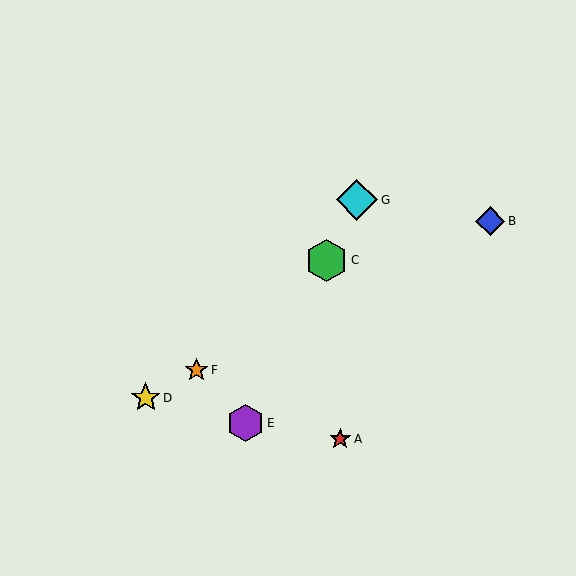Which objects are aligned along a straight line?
Objects C, E, G are aligned along a straight line.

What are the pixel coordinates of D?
Object D is at (146, 398).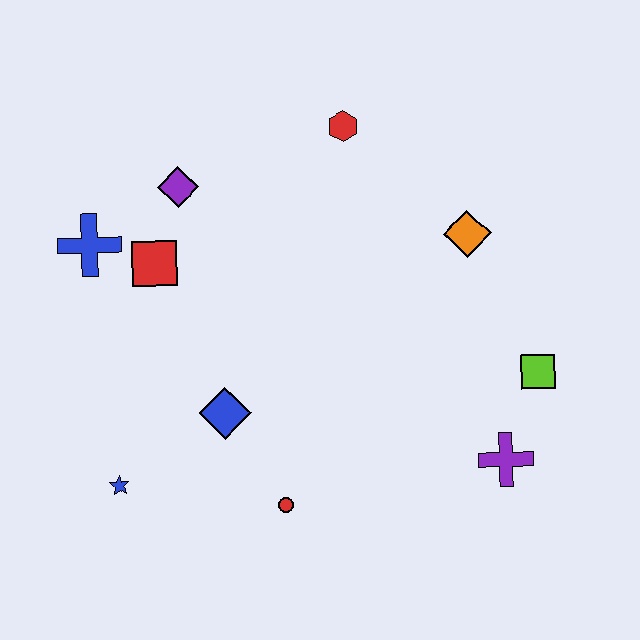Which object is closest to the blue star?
The blue diamond is closest to the blue star.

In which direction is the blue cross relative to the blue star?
The blue cross is above the blue star.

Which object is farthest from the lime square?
The blue cross is farthest from the lime square.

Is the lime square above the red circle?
Yes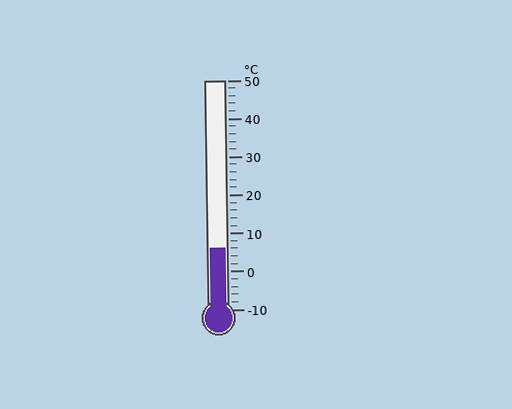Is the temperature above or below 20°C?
The temperature is below 20°C.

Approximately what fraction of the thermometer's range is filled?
The thermometer is filled to approximately 25% of its range.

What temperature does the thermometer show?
The thermometer shows approximately 6°C.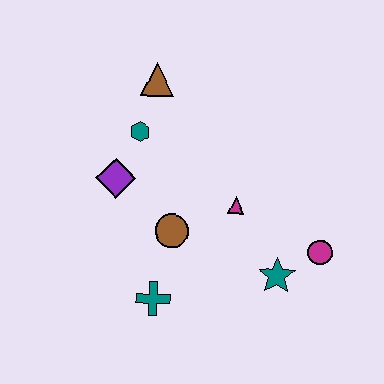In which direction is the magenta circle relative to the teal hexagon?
The magenta circle is to the right of the teal hexagon.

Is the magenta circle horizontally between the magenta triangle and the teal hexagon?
No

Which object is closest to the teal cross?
The brown circle is closest to the teal cross.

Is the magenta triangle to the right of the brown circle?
Yes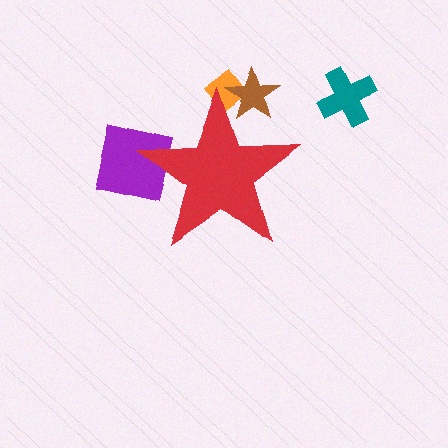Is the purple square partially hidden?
Yes, the purple square is partially hidden behind the red star.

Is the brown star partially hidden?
Yes, the brown star is partially hidden behind the red star.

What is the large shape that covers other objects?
A red star.